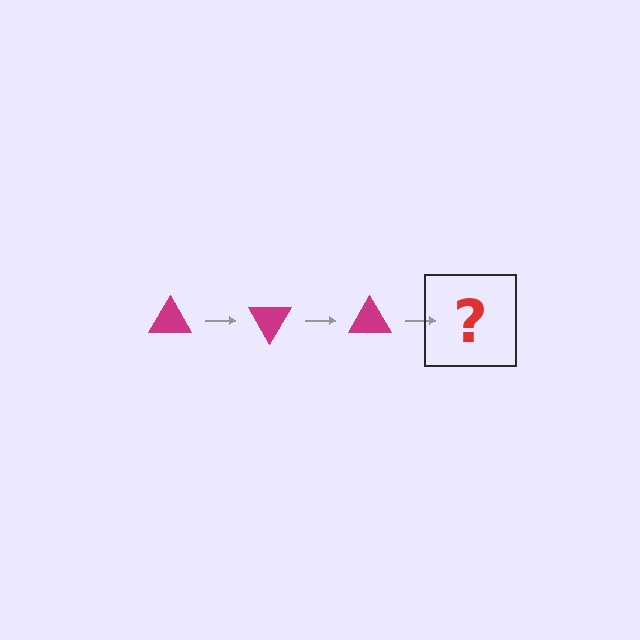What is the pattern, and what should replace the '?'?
The pattern is that the triangle rotates 60 degrees each step. The '?' should be a magenta triangle rotated 180 degrees.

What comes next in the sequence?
The next element should be a magenta triangle rotated 180 degrees.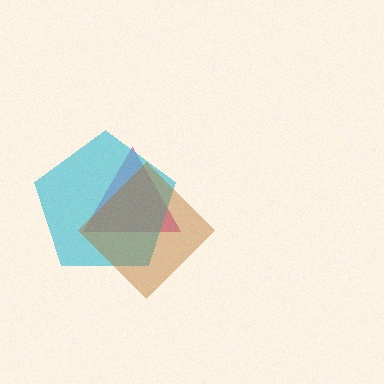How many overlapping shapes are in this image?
There are 3 overlapping shapes in the image.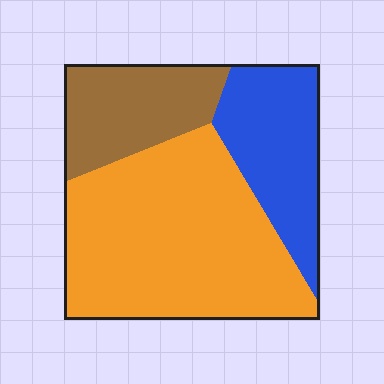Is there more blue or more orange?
Orange.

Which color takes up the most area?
Orange, at roughly 55%.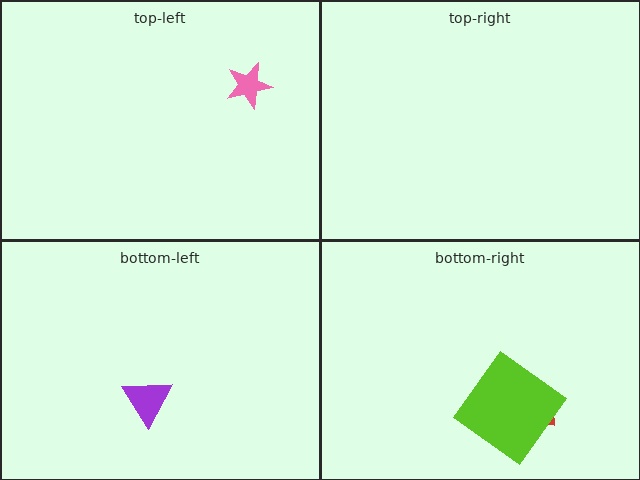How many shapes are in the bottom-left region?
1.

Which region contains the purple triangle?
The bottom-left region.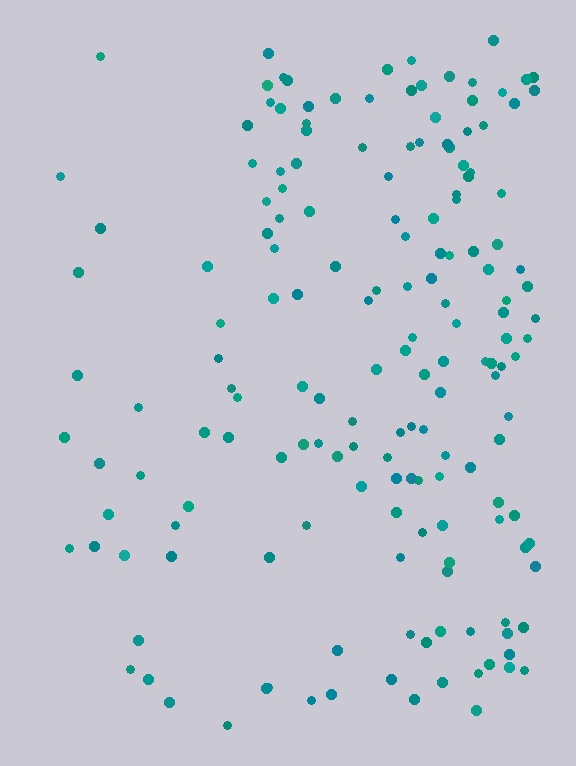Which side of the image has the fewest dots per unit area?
The left.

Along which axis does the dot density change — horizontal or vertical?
Horizontal.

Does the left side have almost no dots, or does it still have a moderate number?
Still a moderate number, just noticeably fewer than the right.